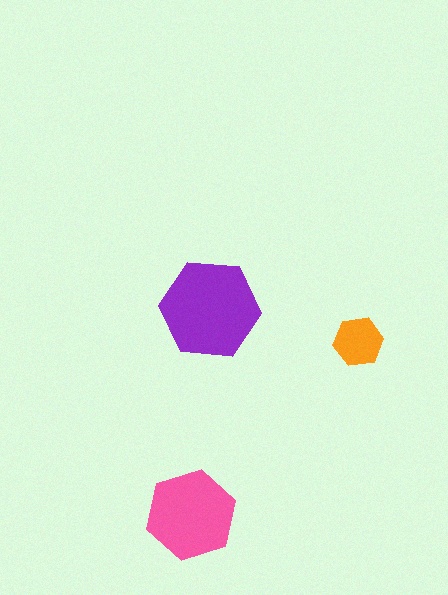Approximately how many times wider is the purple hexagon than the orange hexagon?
About 2 times wider.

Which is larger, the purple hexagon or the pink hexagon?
The purple one.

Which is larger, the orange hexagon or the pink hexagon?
The pink one.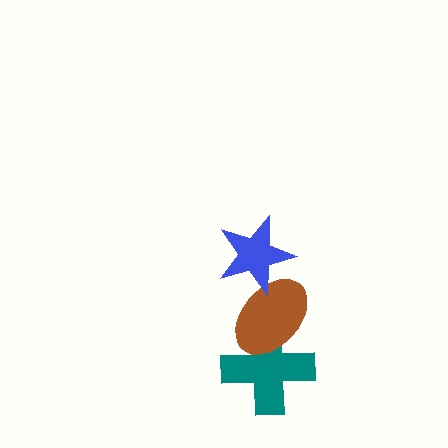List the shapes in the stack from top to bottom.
From top to bottom: the blue star, the brown ellipse, the teal cross.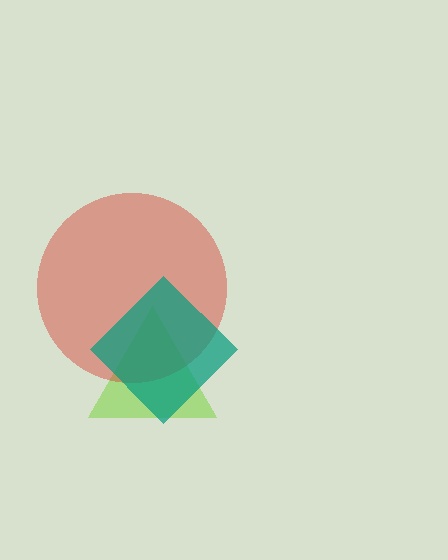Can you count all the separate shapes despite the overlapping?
Yes, there are 3 separate shapes.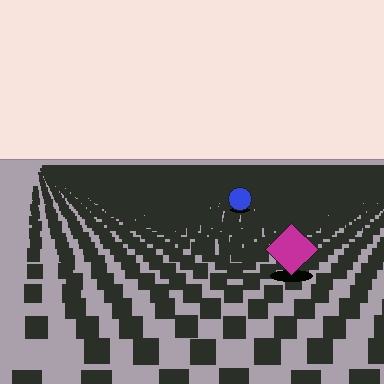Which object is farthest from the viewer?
The blue circle is farthest from the viewer. It appears smaller and the ground texture around it is denser.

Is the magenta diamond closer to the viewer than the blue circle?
Yes. The magenta diamond is closer — you can tell from the texture gradient: the ground texture is coarser near it.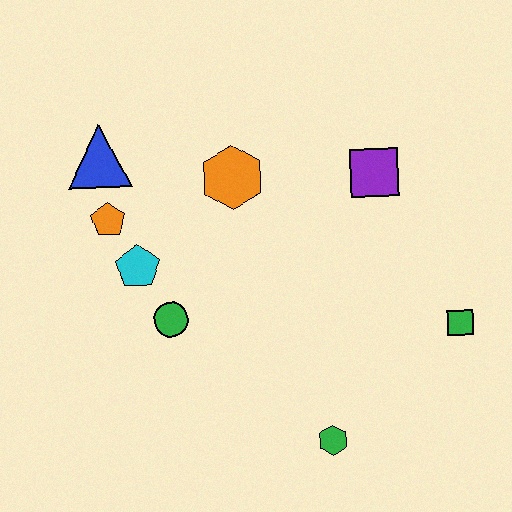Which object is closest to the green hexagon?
The green square is closest to the green hexagon.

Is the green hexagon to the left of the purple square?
Yes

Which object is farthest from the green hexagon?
The blue triangle is farthest from the green hexagon.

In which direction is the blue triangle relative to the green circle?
The blue triangle is above the green circle.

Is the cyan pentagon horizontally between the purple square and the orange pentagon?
Yes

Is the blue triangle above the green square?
Yes